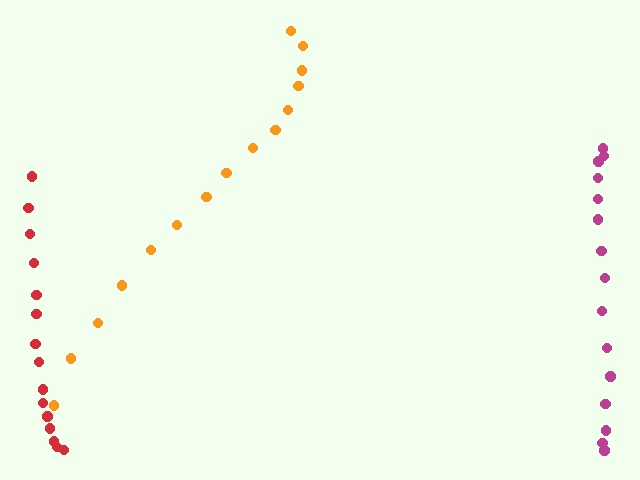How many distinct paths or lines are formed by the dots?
There are 3 distinct paths.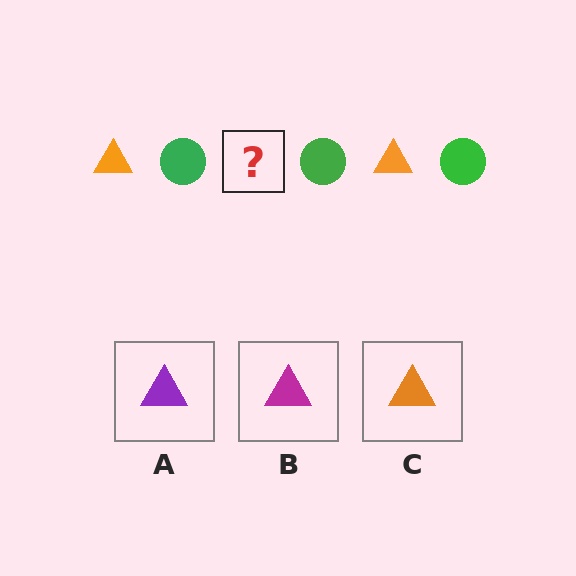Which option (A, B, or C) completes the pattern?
C.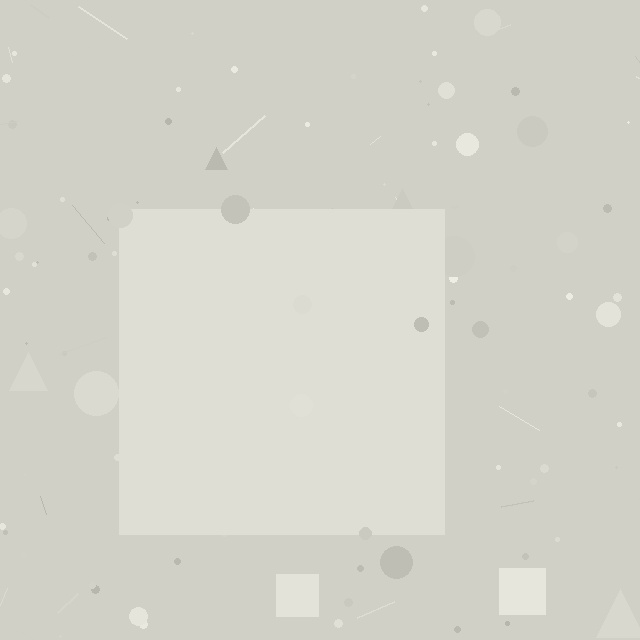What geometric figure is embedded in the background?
A square is embedded in the background.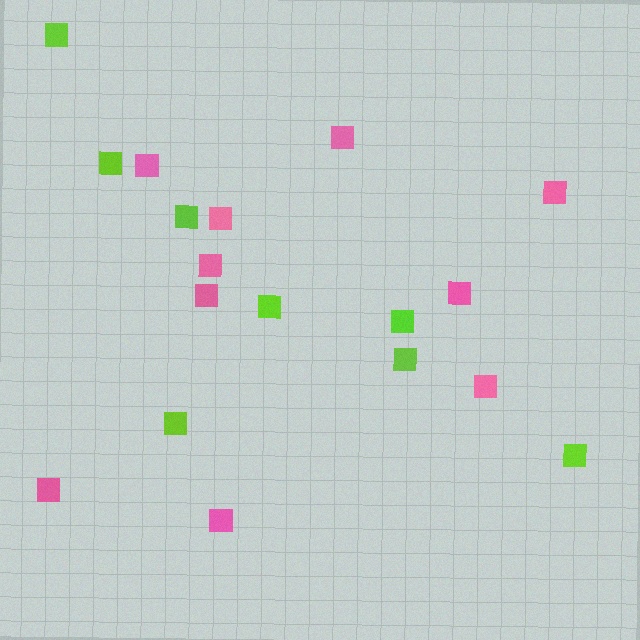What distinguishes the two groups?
There are 2 groups: one group of lime squares (8) and one group of pink squares (10).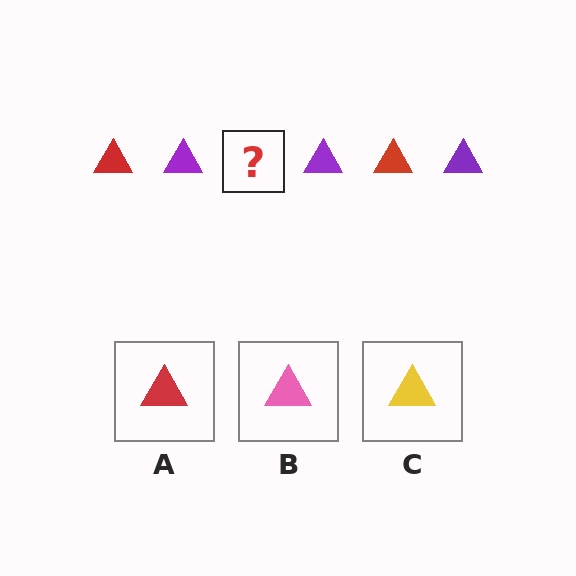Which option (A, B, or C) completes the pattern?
A.